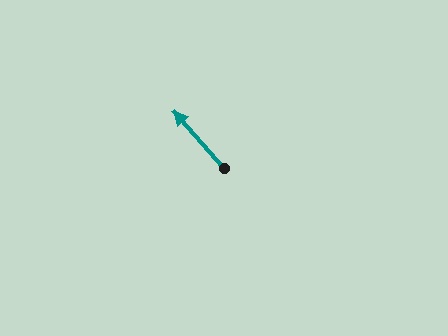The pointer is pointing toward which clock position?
Roughly 11 o'clock.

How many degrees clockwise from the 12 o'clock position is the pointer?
Approximately 319 degrees.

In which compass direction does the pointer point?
Northwest.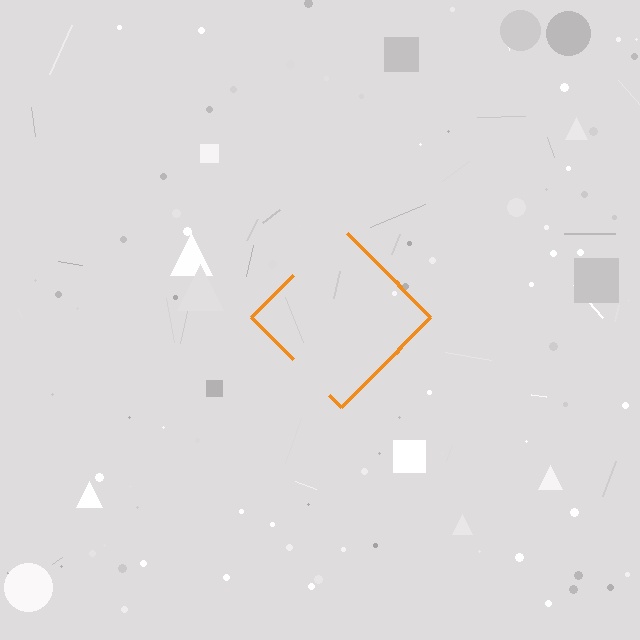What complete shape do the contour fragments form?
The contour fragments form a diamond.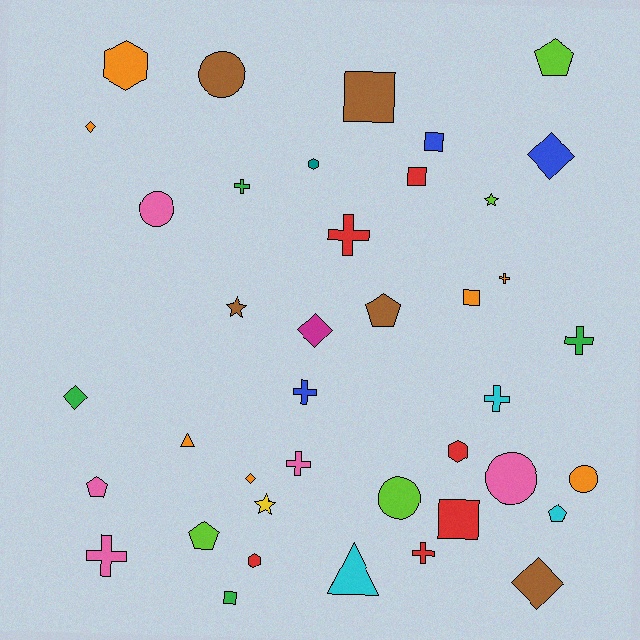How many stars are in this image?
There are 3 stars.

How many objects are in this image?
There are 40 objects.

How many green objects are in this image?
There are 4 green objects.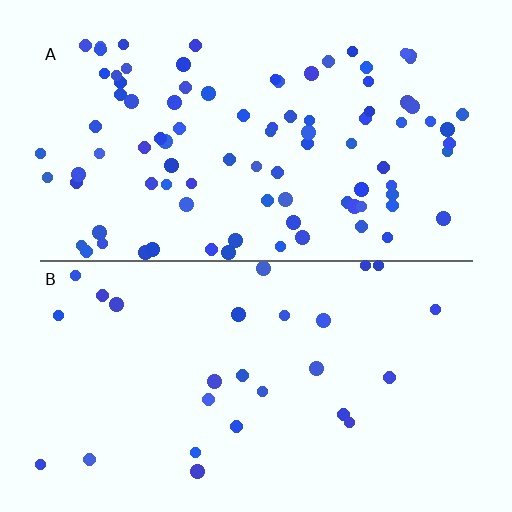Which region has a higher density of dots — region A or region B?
A (the top).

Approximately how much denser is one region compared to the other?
Approximately 3.4× — region A over region B.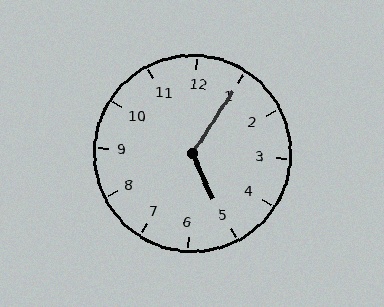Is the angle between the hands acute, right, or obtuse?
It is obtuse.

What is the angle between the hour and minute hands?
Approximately 122 degrees.